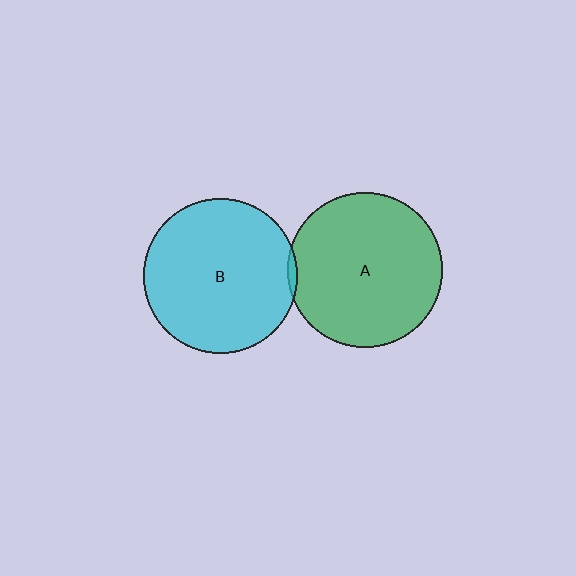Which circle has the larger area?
Circle A (green).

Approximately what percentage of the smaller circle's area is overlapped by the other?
Approximately 5%.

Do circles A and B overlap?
Yes.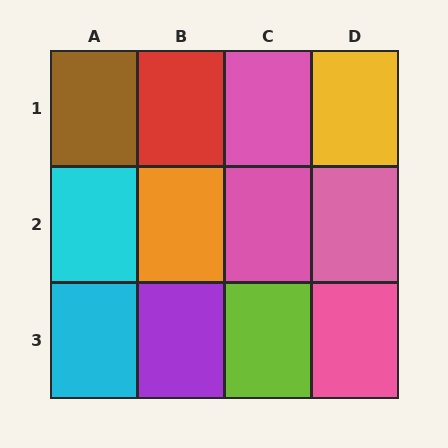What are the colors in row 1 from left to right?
Brown, red, pink, yellow.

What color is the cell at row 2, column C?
Pink.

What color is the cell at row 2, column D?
Pink.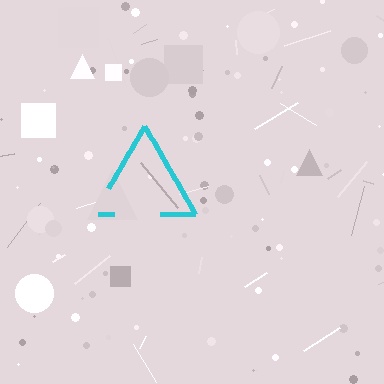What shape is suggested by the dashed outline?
The dashed outline suggests a triangle.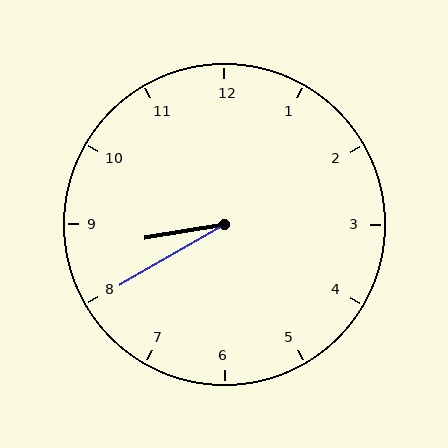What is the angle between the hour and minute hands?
Approximately 20 degrees.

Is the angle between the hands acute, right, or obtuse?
It is acute.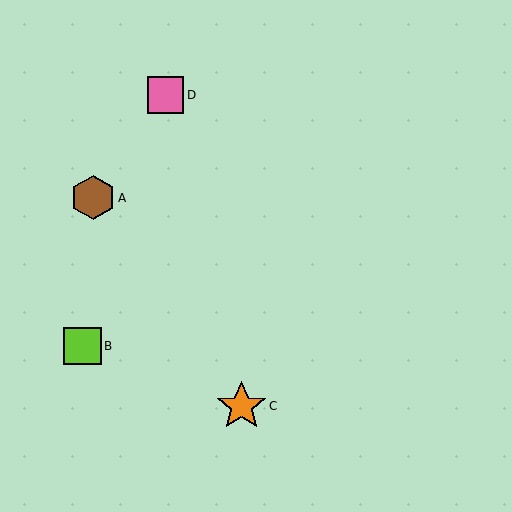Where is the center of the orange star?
The center of the orange star is at (241, 406).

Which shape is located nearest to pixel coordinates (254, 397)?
The orange star (labeled C) at (241, 406) is nearest to that location.